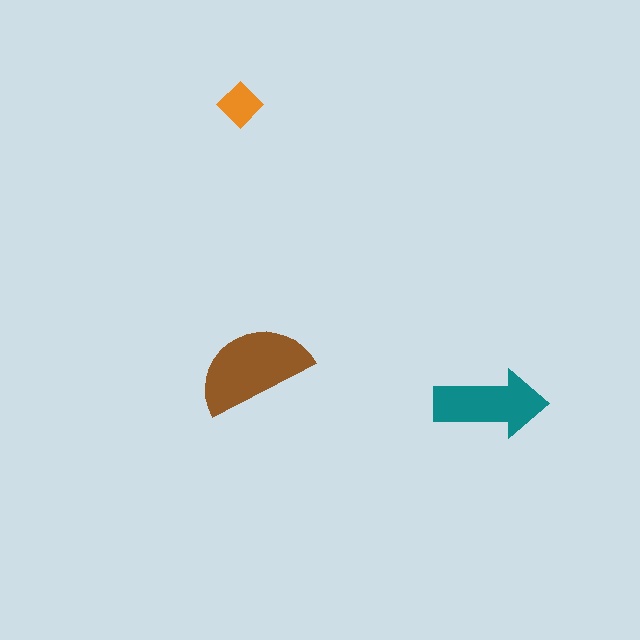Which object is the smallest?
The orange diamond.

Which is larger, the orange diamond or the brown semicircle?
The brown semicircle.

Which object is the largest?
The brown semicircle.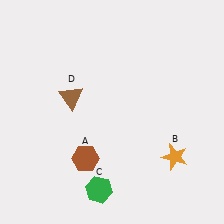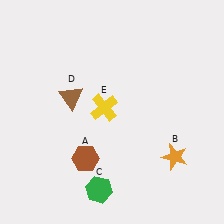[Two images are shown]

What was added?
A yellow cross (E) was added in Image 2.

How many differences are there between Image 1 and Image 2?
There is 1 difference between the two images.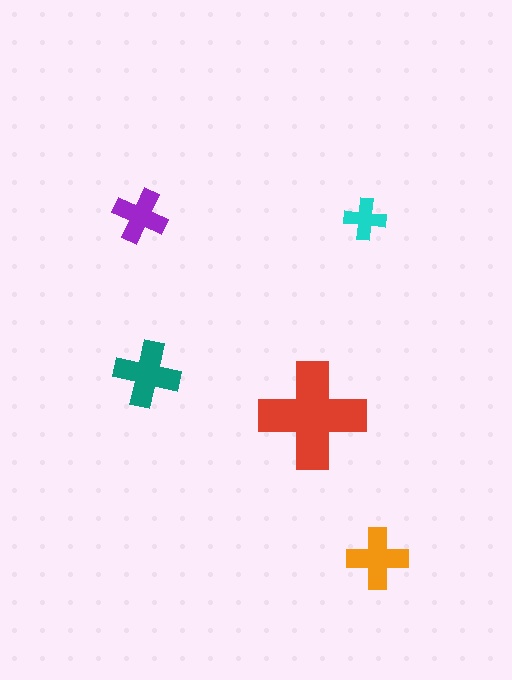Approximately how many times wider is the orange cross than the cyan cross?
About 1.5 times wider.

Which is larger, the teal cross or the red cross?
The red one.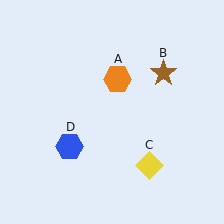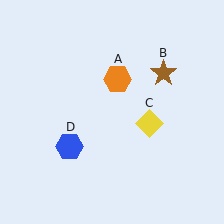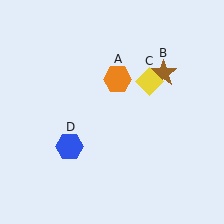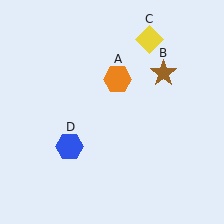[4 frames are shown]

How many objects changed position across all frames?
1 object changed position: yellow diamond (object C).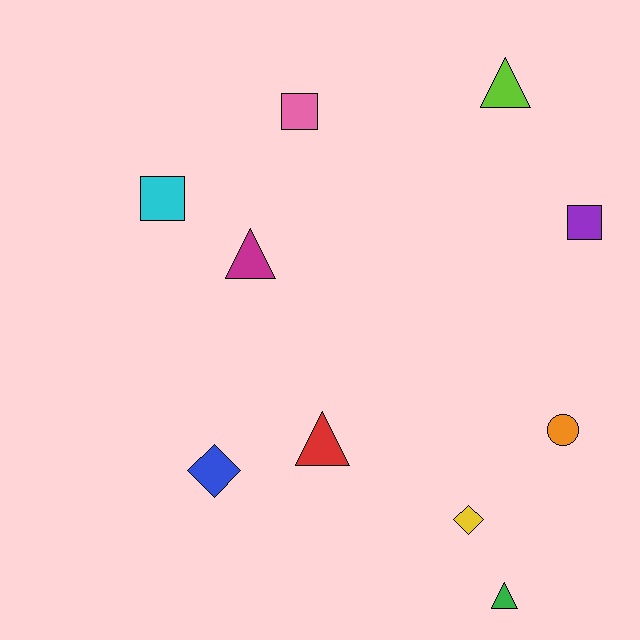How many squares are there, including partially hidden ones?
There are 3 squares.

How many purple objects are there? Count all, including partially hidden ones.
There is 1 purple object.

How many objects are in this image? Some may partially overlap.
There are 10 objects.